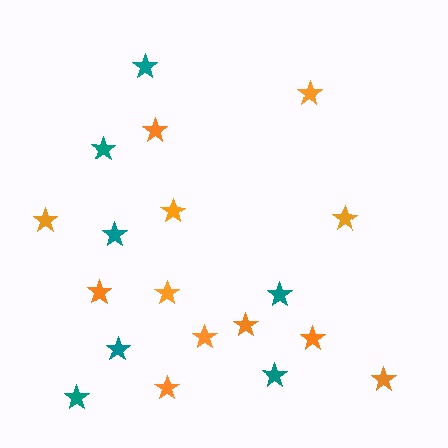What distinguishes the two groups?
There are 2 groups: one group of orange stars (12) and one group of teal stars (7).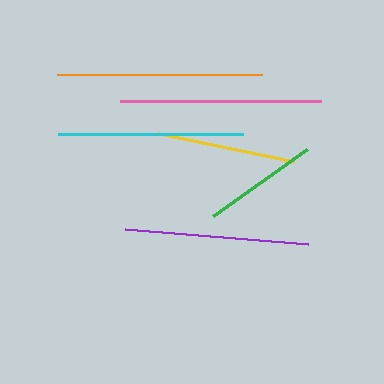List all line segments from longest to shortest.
From longest to shortest: orange, pink, cyan, purple, yellow, green.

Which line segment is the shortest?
The green line is the shortest at approximately 115 pixels.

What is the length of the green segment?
The green segment is approximately 115 pixels long.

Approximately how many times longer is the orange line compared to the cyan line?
The orange line is approximately 1.1 times the length of the cyan line.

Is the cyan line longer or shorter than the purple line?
The cyan line is longer than the purple line.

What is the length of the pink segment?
The pink segment is approximately 201 pixels long.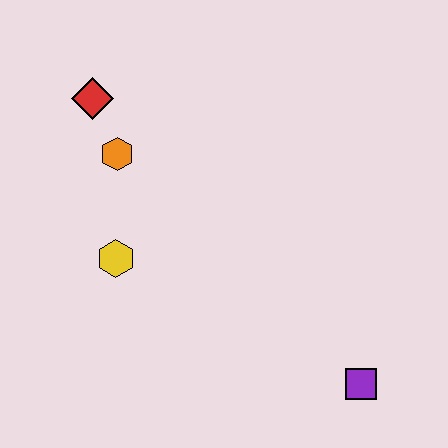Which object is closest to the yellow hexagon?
The orange hexagon is closest to the yellow hexagon.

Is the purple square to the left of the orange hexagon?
No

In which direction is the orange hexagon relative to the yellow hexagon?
The orange hexagon is above the yellow hexagon.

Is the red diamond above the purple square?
Yes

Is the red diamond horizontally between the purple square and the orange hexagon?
No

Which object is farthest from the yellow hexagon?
The purple square is farthest from the yellow hexagon.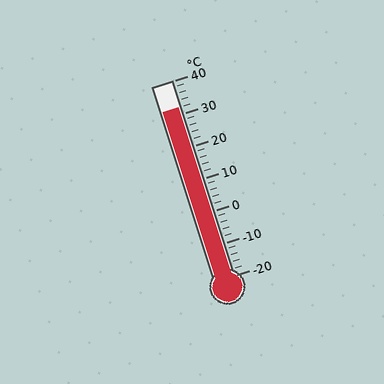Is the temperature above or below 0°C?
The temperature is above 0°C.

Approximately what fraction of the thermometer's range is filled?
The thermometer is filled to approximately 85% of its range.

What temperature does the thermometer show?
The thermometer shows approximately 32°C.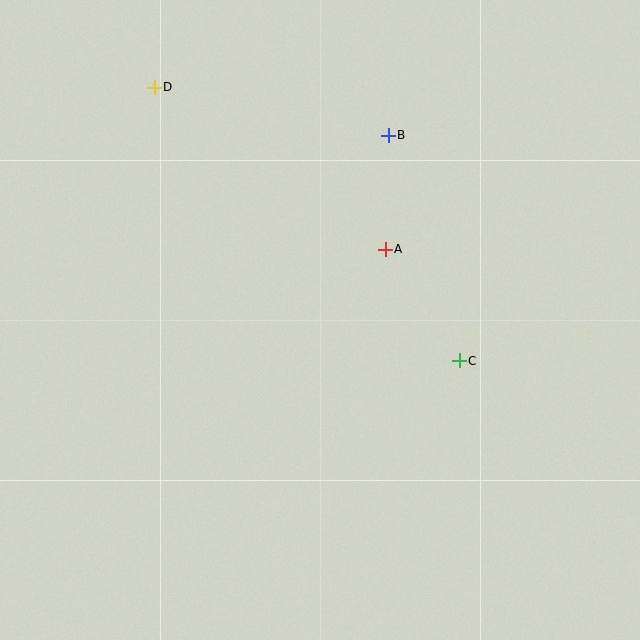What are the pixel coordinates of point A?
Point A is at (385, 249).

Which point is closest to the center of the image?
Point A at (385, 249) is closest to the center.